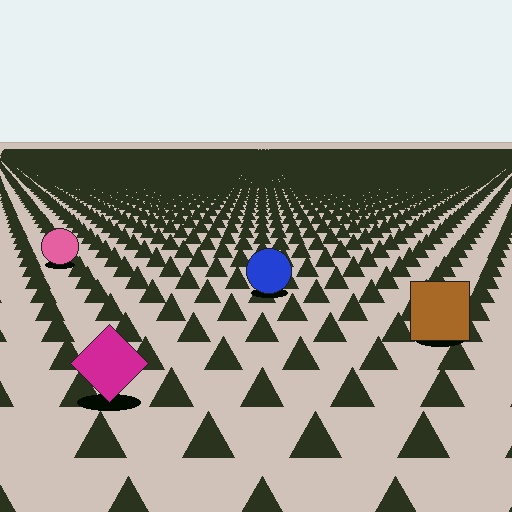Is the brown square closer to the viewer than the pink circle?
Yes. The brown square is closer — you can tell from the texture gradient: the ground texture is coarser near it.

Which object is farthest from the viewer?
The pink circle is farthest from the viewer. It appears smaller and the ground texture around it is denser.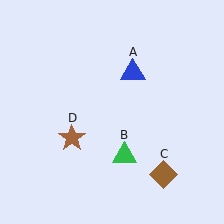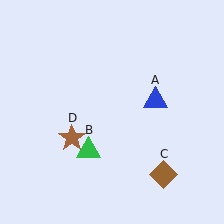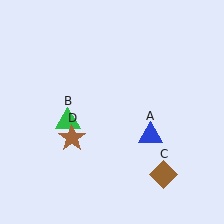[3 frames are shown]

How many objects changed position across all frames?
2 objects changed position: blue triangle (object A), green triangle (object B).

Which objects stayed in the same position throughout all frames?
Brown diamond (object C) and brown star (object D) remained stationary.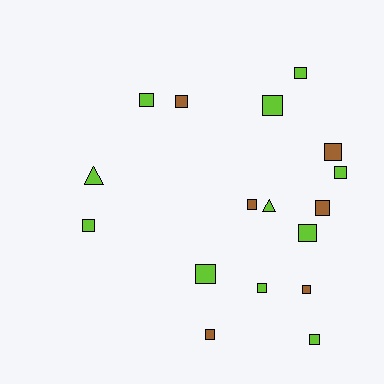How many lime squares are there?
There are 9 lime squares.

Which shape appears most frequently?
Square, with 15 objects.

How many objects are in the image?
There are 17 objects.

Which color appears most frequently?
Lime, with 11 objects.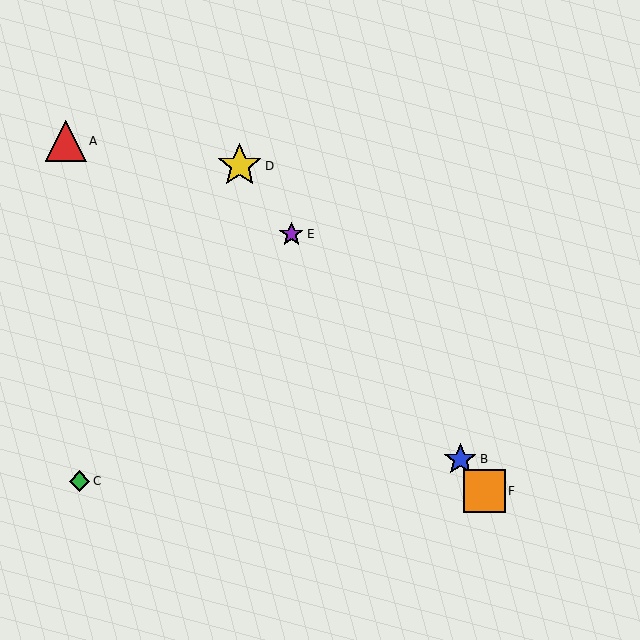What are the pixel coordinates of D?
Object D is at (240, 166).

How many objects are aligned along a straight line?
4 objects (B, D, E, F) are aligned along a straight line.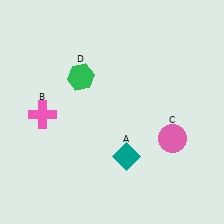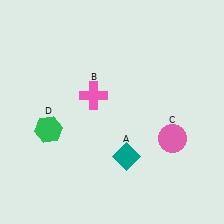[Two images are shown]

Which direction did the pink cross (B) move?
The pink cross (B) moved right.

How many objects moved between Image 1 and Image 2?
2 objects moved between the two images.